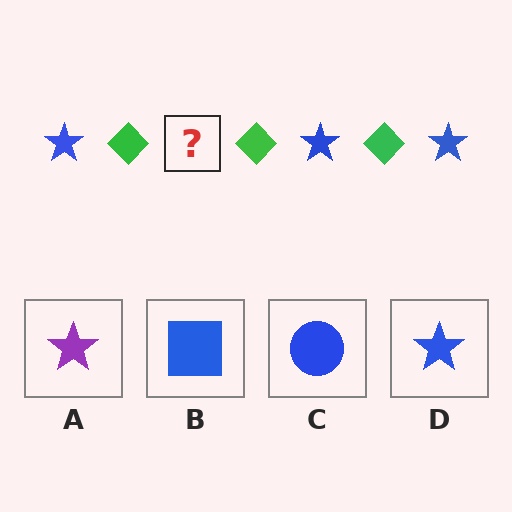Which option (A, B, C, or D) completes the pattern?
D.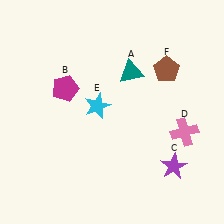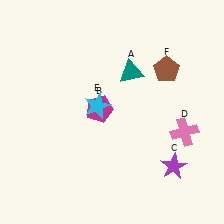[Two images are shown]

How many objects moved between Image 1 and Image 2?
1 object moved between the two images.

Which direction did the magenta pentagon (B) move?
The magenta pentagon (B) moved right.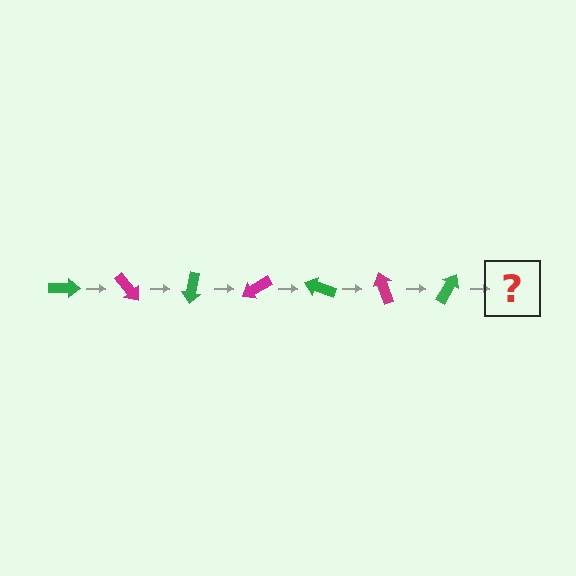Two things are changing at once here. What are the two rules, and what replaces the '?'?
The two rules are that it rotates 50 degrees each step and the color cycles through green and magenta. The '?' should be a magenta arrow, rotated 350 degrees from the start.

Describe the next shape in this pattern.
It should be a magenta arrow, rotated 350 degrees from the start.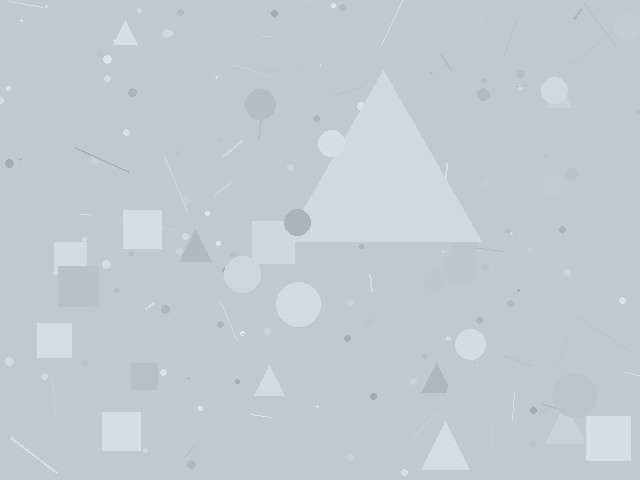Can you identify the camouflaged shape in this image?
The camouflaged shape is a triangle.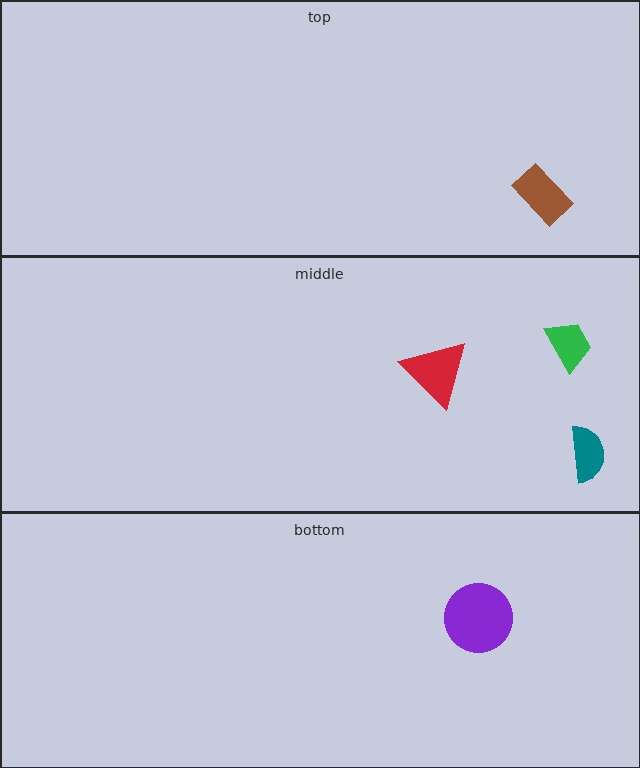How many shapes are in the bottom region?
1.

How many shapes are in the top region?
1.